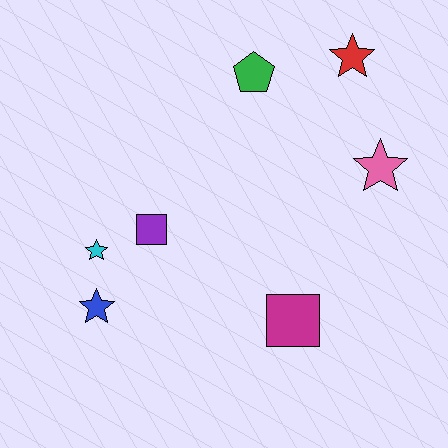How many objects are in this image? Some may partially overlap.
There are 7 objects.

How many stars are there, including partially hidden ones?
There are 4 stars.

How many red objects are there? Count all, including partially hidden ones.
There is 1 red object.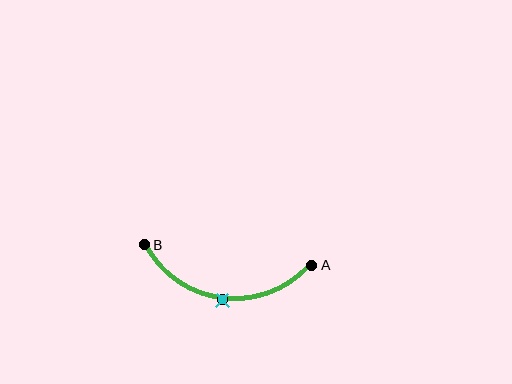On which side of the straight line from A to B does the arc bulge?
The arc bulges below the straight line connecting A and B.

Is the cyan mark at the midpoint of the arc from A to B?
Yes. The cyan mark lies on the arc at equal arc-length from both A and B — it is the arc midpoint.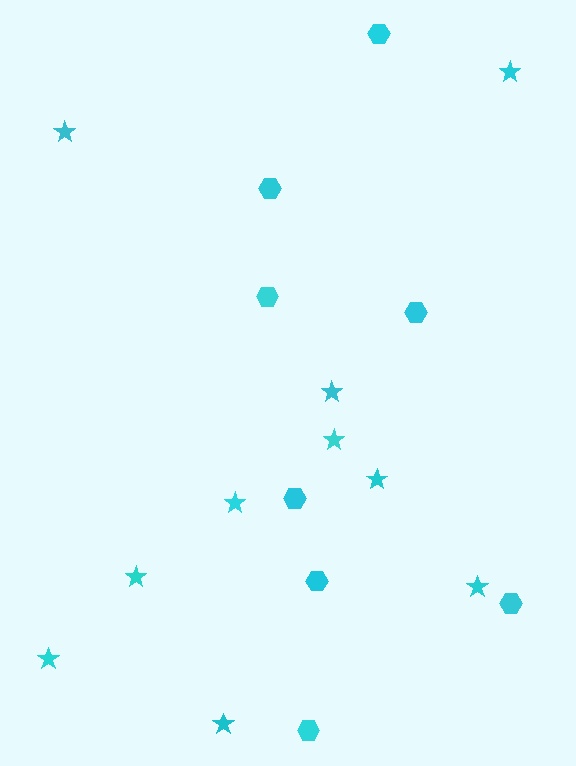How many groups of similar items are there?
There are 2 groups: one group of hexagons (8) and one group of stars (10).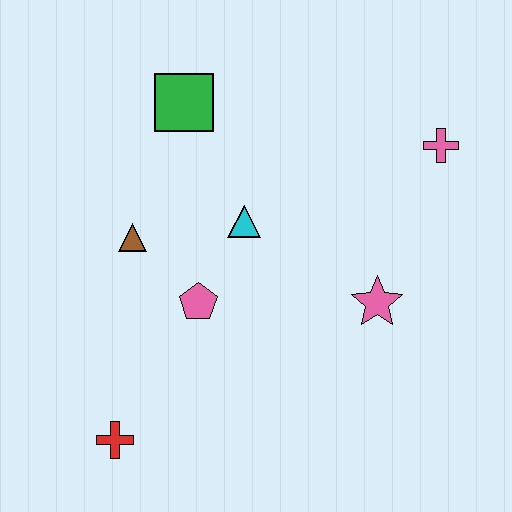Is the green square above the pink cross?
Yes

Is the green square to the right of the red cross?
Yes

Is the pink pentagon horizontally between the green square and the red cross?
No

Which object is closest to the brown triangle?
The pink pentagon is closest to the brown triangle.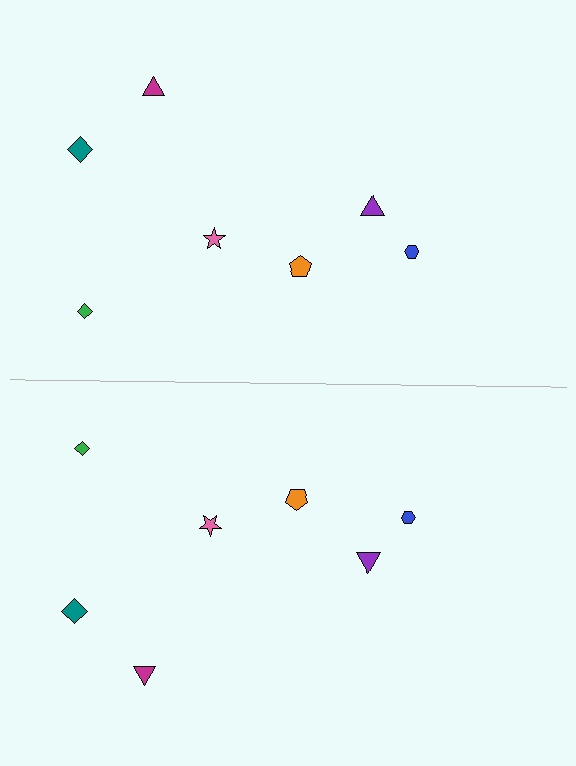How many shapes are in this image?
There are 14 shapes in this image.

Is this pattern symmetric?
Yes, this pattern has bilateral (reflection) symmetry.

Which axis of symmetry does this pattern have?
The pattern has a horizontal axis of symmetry running through the center of the image.